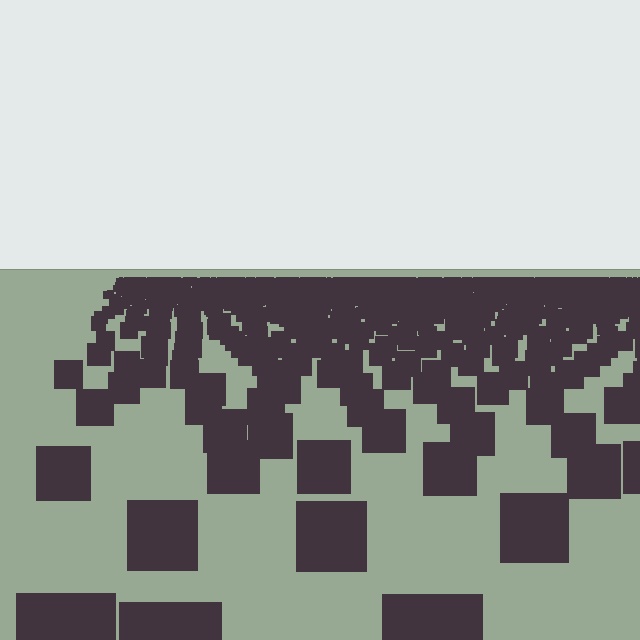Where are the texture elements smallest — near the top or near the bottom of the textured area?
Near the top.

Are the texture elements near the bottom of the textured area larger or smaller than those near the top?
Larger. Near the bottom, elements are closer to the viewer and appear at a bigger on-screen size.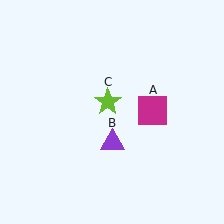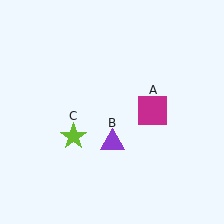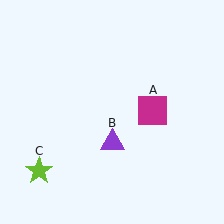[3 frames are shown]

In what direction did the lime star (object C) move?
The lime star (object C) moved down and to the left.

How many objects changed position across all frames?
1 object changed position: lime star (object C).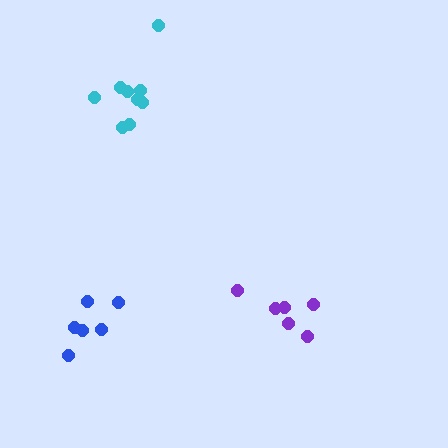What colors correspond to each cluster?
The clusters are colored: cyan, purple, blue.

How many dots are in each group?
Group 1: 9 dots, Group 2: 6 dots, Group 3: 6 dots (21 total).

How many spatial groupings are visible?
There are 3 spatial groupings.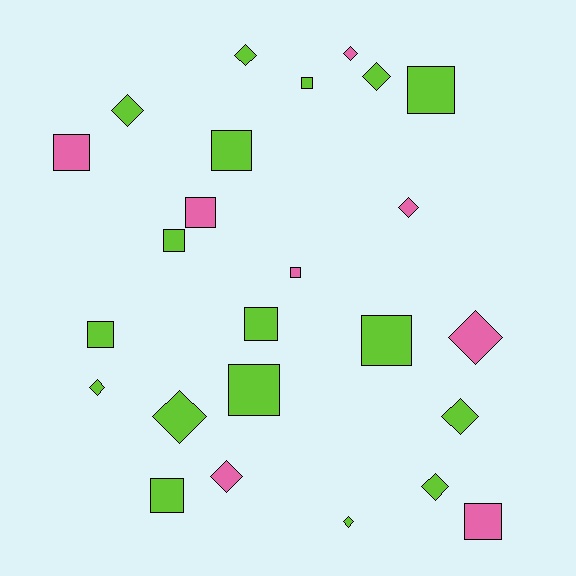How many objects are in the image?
There are 25 objects.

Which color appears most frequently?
Lime, with 17 objects.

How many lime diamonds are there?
There are 8 lime diamonds.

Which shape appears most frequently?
Square, with 13 objects.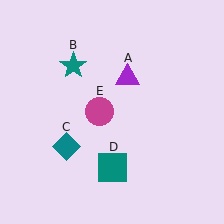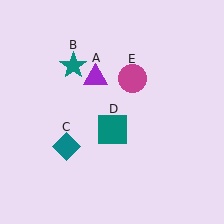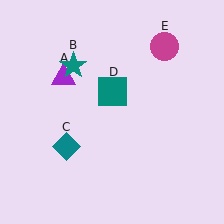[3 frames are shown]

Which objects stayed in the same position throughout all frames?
Teal star (object B) and teal diamond (object C) remained stationary.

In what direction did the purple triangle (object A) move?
The purple triangle (object A) moved left.